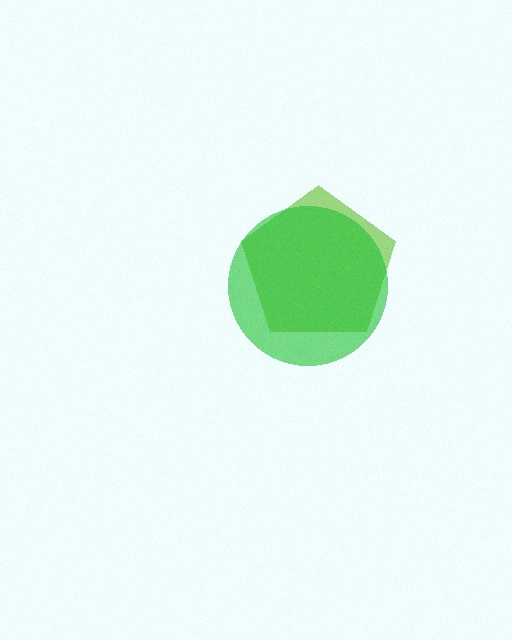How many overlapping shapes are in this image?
There are 2 overlapping shapes in the image.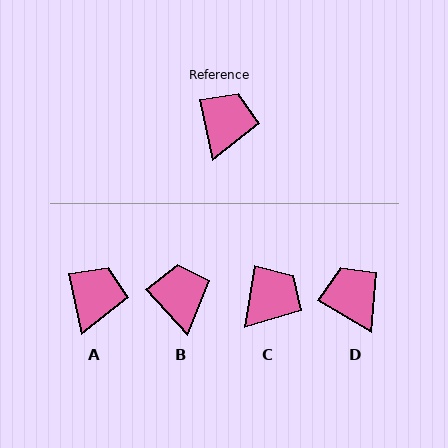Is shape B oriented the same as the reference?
No, it is off by about 30 degrees.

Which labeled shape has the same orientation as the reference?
A.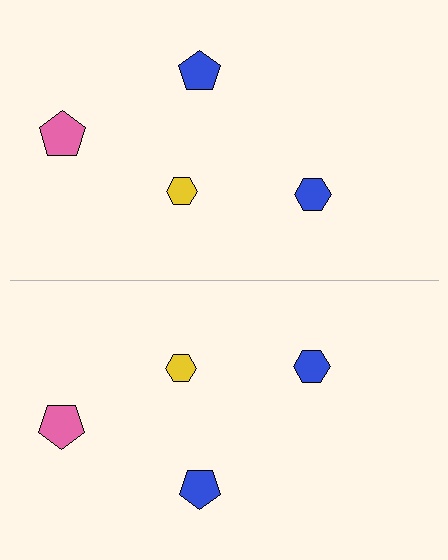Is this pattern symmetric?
Yes, this pattern has bilateral (reflection) symmetry.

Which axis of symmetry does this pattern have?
The pattern has a horizontal axis of symmetry running through the center of the image.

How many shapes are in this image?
There are 8 shapes in this image.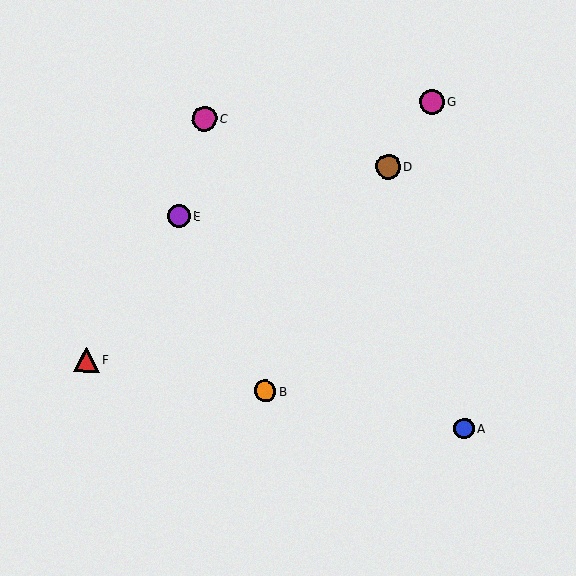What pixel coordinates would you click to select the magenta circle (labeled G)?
Click at (432, 102) to select the magenta circle G.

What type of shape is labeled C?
Shape C is a magenta circle.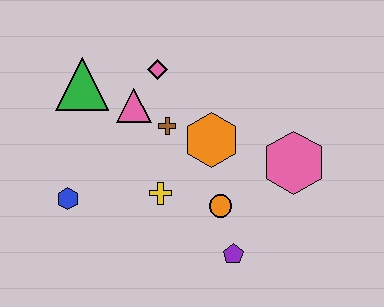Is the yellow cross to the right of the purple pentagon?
No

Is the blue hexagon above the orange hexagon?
No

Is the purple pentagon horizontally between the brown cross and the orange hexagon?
No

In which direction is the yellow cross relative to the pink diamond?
The yellow cross is below the pink diamond.